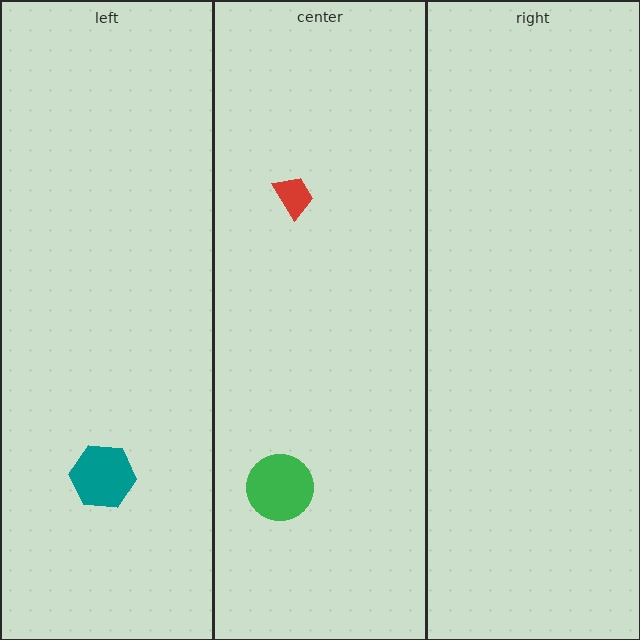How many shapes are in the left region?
1.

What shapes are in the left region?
The teal hexagon.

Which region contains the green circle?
The center region.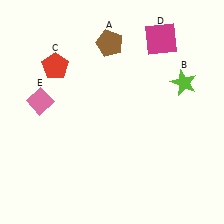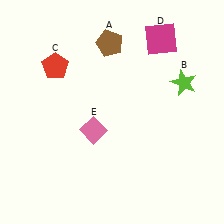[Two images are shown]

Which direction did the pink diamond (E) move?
The pink diamond (E) moved right.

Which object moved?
The pink diamond (E) moved right.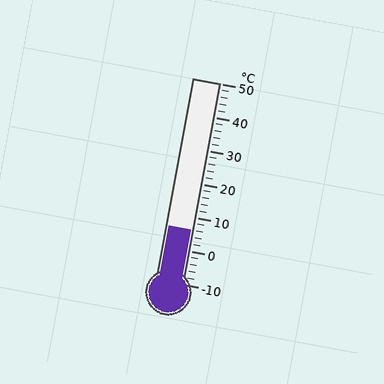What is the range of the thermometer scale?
The thermometer scale ranges from -10°C to 50°C.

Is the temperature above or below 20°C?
The temperature is below 20°C.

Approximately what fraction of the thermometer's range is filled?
The thermometer is filled to approximately 25% of its range.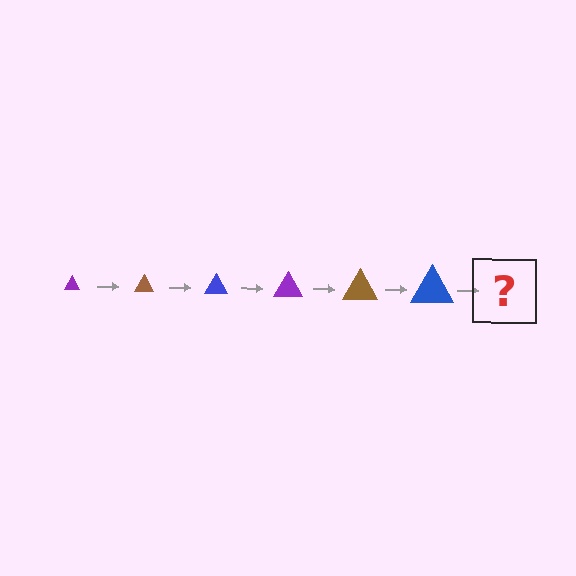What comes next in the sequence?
The next element should be a purple triangle, larger than the previous one.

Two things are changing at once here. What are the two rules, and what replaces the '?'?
The two rules are that the triangle grows larger each step and the color cycles through purple, brown, and blue. The '?' should be a purple triangle, larger than the previous one.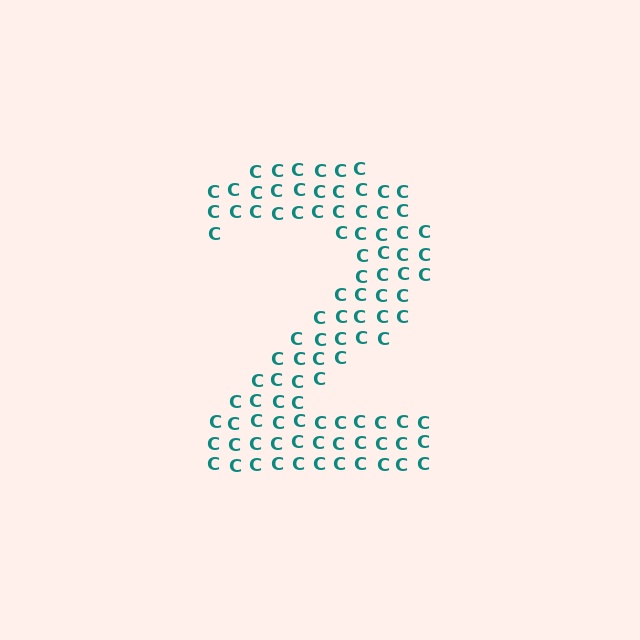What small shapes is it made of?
It is made of small letter C's.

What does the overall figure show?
The overall figure shows the digit 2.